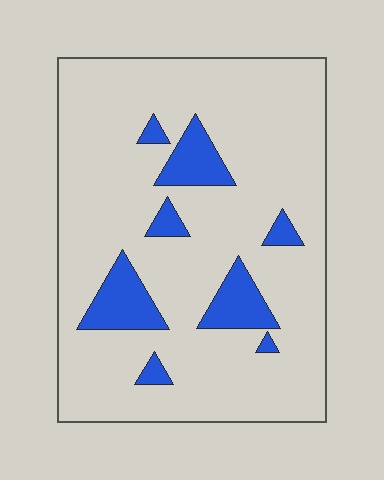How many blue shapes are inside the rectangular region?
8.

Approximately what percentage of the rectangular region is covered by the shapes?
Approximately 15%.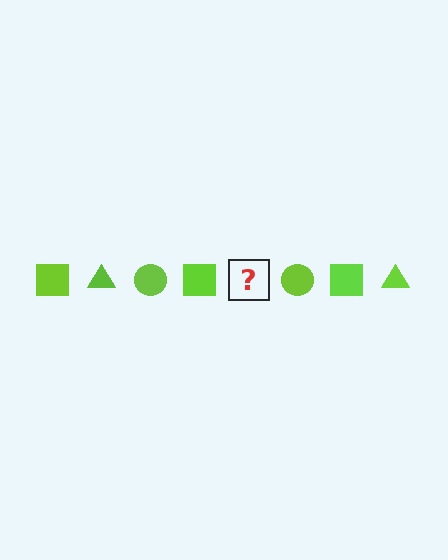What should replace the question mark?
The question mark should be replaced with a lime triangle.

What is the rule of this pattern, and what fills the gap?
The rule is that the pattern cycles through square, triangle, circle shapes in lime. The gap should be filled with a lime triangle.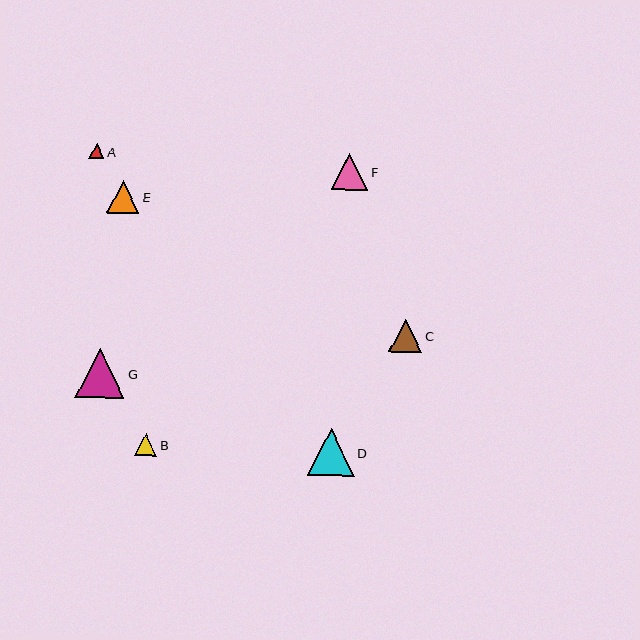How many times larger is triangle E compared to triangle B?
Triangle E is approximately 1.4 times the size of triangle B.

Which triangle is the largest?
Triangle G is the largest with a size of approximately 49 pixels.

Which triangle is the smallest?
Triangle A is the smallest with a size of approximately 15 pixels.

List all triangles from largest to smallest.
From largest to smallest: G, D, F, C, E, B, A.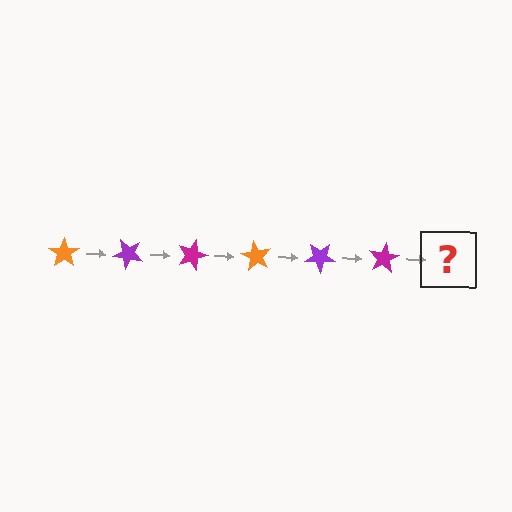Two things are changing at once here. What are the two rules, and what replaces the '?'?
The two rules are that it rotates 45 degrees each step and the color cycles through orange, purple, and magenta. The '?' should be an orange star, rotated 270 degrees from the start.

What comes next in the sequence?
The next element should be an orange star, rotated 270 degrees from the start.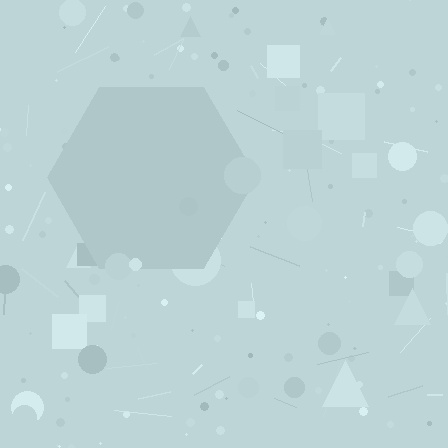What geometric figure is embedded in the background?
A hexagon is embedded in the background.